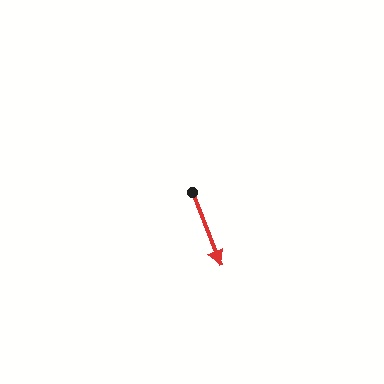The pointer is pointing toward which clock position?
Roughly 5 o'clock.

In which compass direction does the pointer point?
South.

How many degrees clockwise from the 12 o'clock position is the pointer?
Approximately 159 degrees.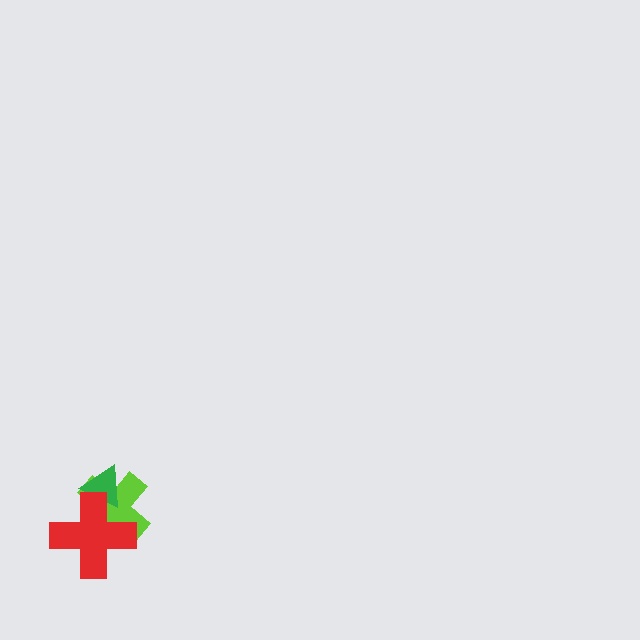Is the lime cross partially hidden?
Yes, it is partially covered by another shape.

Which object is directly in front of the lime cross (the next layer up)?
The green triangle is directly in front of the lime cross.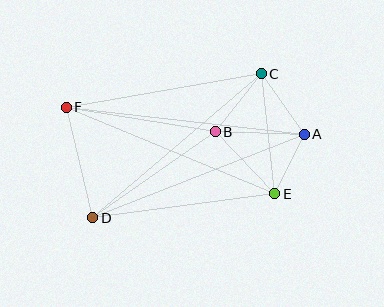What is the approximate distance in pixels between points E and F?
The distance between E and F is approximately 226 pixels.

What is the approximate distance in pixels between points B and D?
The distance between B and D is approximately 150 pixels.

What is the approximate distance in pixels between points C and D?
The distance between C and D is approximately 222 pixels.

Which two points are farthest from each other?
Points A and F are farthest from each other.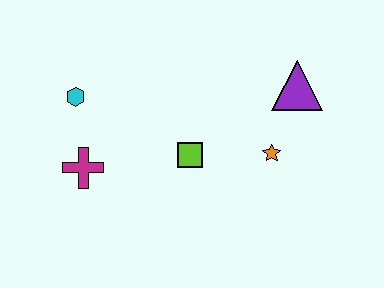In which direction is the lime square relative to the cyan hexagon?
The lime square is to the right of the cyan hexagon.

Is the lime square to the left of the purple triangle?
Yes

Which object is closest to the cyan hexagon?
The magenta cross is closest to the cyan hexagon.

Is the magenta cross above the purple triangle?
No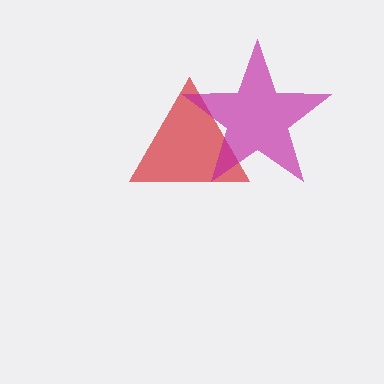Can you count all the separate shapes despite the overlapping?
Yes, there are 2 separate shapes.